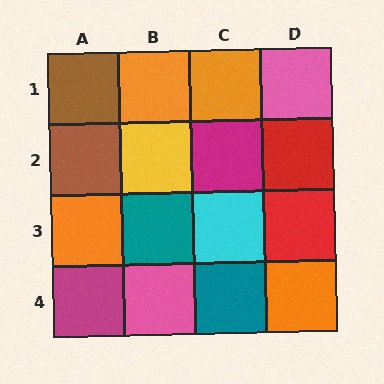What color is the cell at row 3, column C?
Cyan.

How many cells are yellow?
1 cell is yellow.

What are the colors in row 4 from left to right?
Magenta, pink, teal, orange.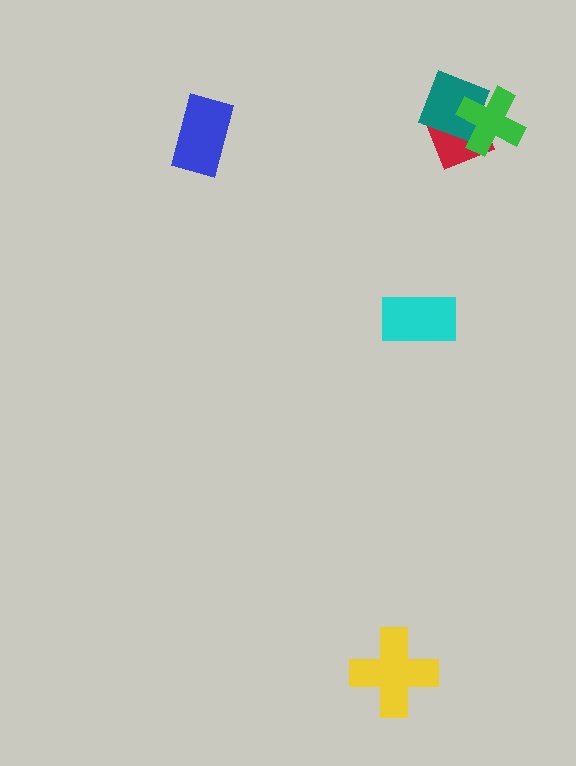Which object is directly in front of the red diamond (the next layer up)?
The teal diamond is directly in front of the red diamond.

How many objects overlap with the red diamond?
2 objects overlap with the red diamond.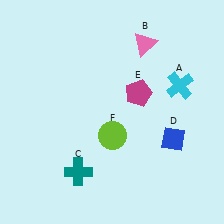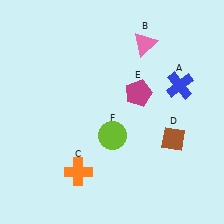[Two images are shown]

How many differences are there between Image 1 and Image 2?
There are 3 differences between the two images.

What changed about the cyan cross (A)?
In Image 1, A is cyan. In Image 2, it changed to blue.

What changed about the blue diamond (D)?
In Image 1, D is blue. In Image 2, it changed to brown.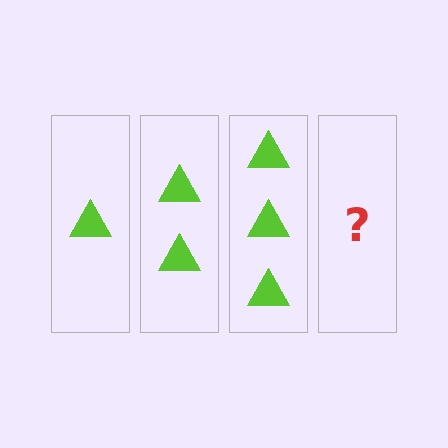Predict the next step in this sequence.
The next step is 4 triangles.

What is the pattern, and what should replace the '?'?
The pattern is that each step adds one more triangle. The '?' should be 4 triangles.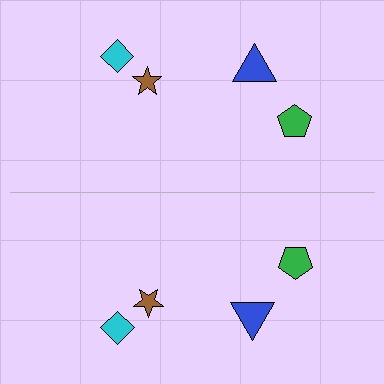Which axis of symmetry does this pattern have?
The pattern has a horizontal axis of symmetry running through the center of the image.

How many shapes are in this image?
There are 8 shapes in this image.